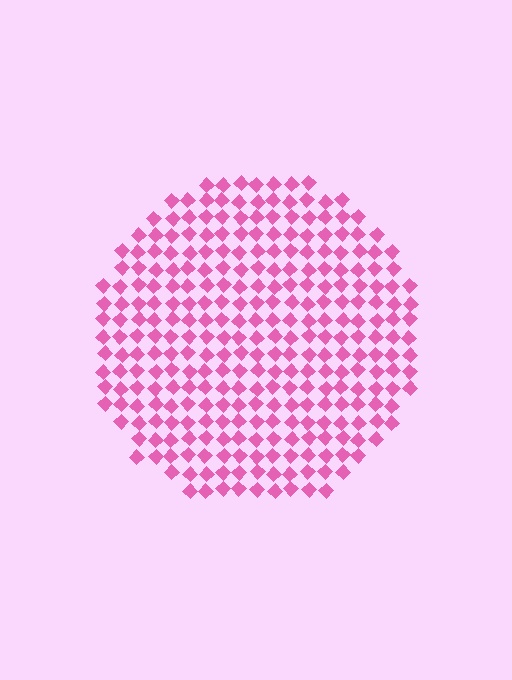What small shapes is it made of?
It is made of small diamonds.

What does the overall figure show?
The overall figure shows a circle.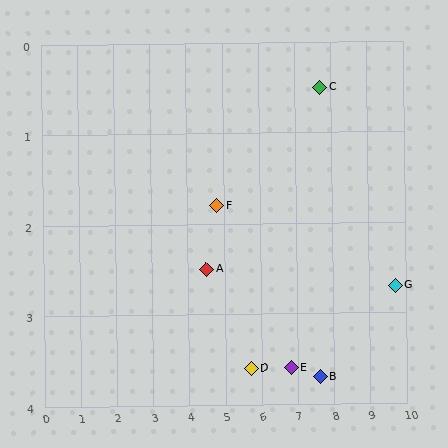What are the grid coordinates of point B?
Point B is at approximately (7.6, 3.7).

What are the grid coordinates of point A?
Point A is at approximately (4.5, 2.5).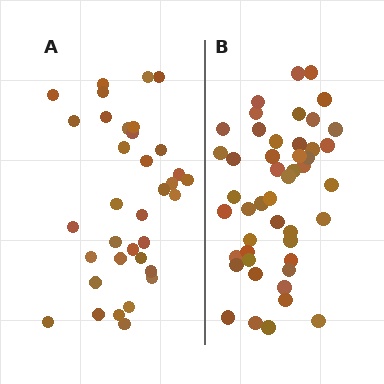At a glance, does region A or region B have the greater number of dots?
Region B (the right region) has more dots.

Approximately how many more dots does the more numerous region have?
Region B has roughly 12 or so more dots than region A.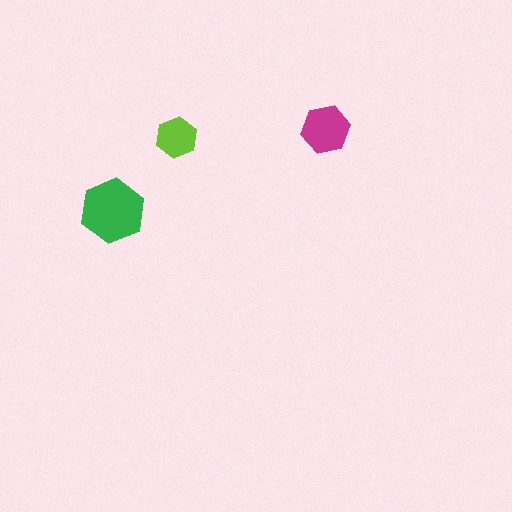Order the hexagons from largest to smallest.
the green one, the magenta one, the lime one.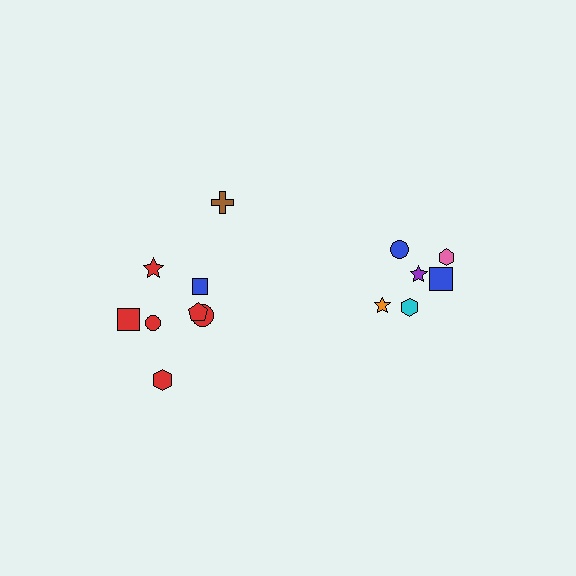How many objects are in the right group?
There are 6 objects.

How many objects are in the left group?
There are 8 objects.